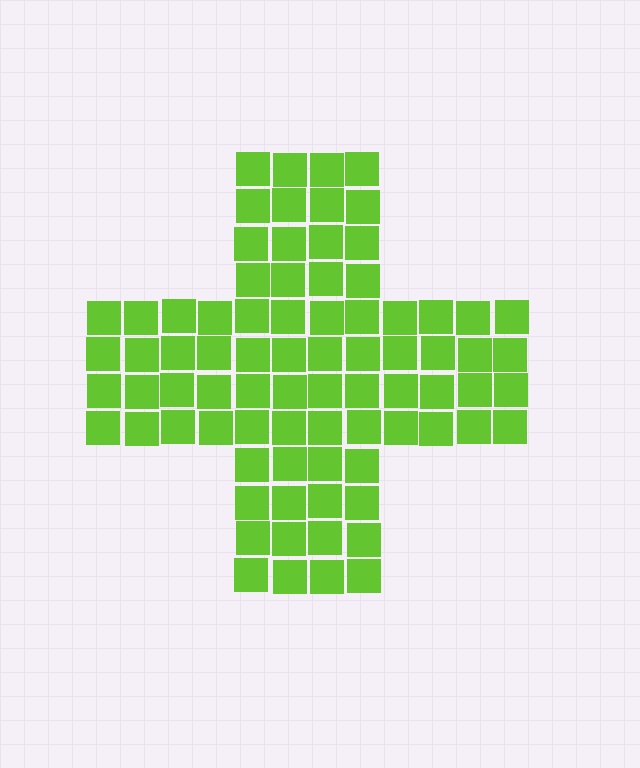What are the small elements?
The small elements are squares.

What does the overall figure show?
The overall figure shows a cross.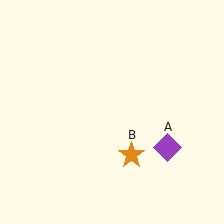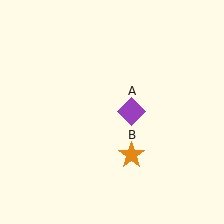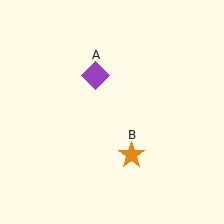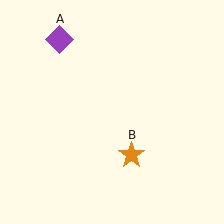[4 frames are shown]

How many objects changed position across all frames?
1 object changed position: purple diamond (object A).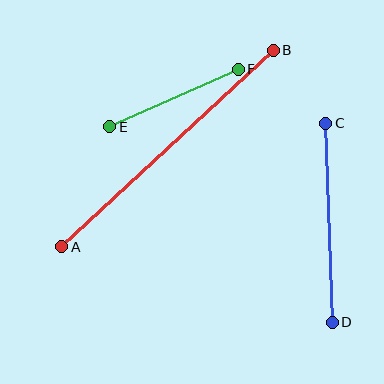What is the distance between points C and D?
The distance is approximately 199 pixels.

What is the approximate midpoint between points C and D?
The midpoint is at approximately (329, 223) pixels.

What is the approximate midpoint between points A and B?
The midpoint is at approximately (167, 148) pixels.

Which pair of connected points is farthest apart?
Points A and B are farthest apart.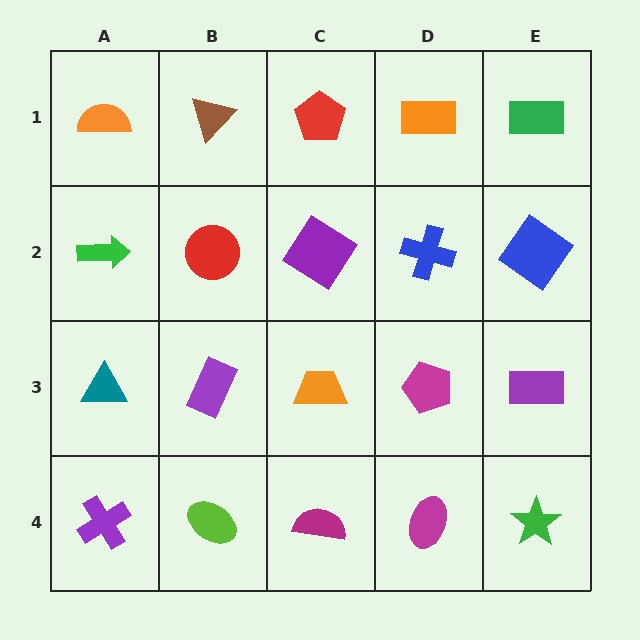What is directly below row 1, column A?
A green arrow.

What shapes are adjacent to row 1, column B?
A red circle (row 2, column B), an orange semicircle (row 1, column A), a red pentagon (row 1, column C).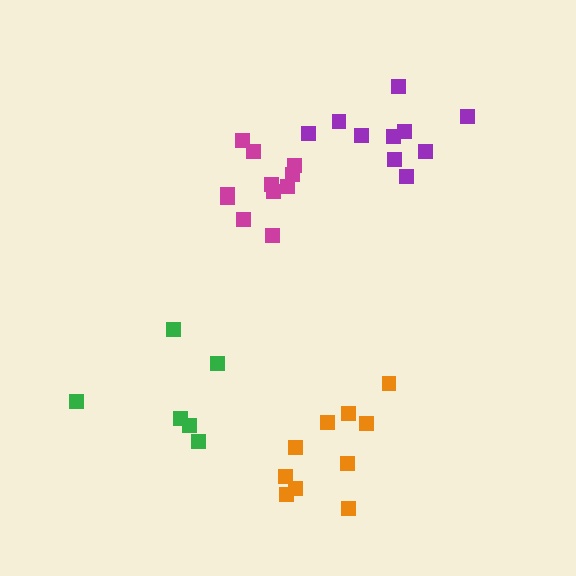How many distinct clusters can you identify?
There are 4 distinct clusters.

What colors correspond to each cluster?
The clusters are colored: magenta, orange, purple, green.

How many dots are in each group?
Group 1: 11 dots, Group 2: 10 dots, Group 3: 10 dots, Group 4: 6 dots (37 total).